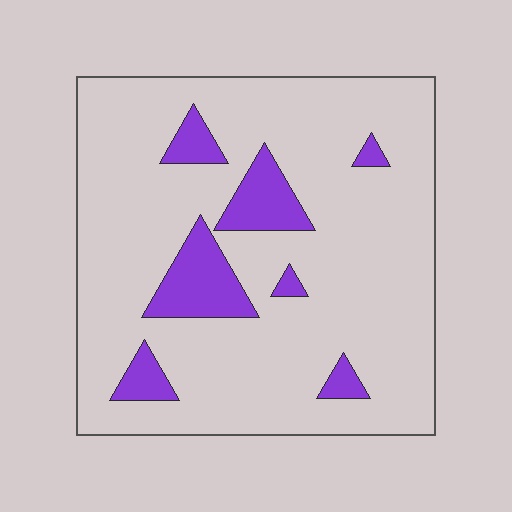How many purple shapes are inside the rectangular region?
7.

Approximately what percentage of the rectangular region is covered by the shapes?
Approximately 15%.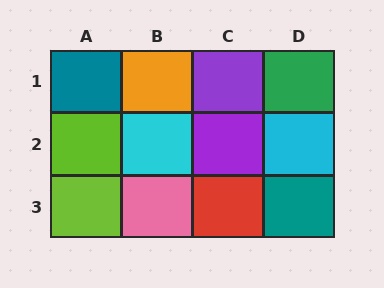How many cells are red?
1 cell is red.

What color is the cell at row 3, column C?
Red.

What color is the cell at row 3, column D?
Teal.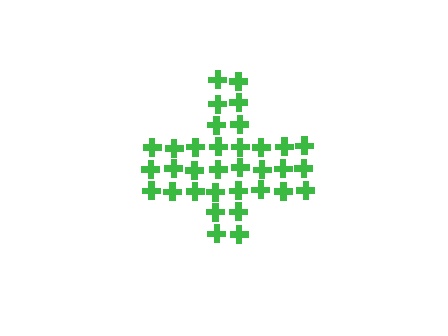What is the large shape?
The large shape is a cross.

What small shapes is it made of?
It is made of small crosses.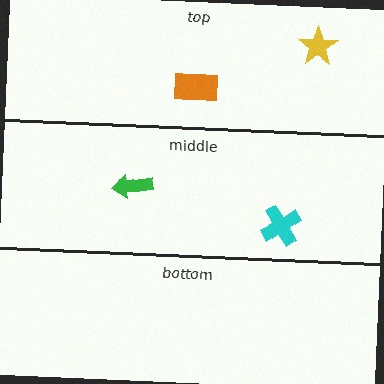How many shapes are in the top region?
2.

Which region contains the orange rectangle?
The top region.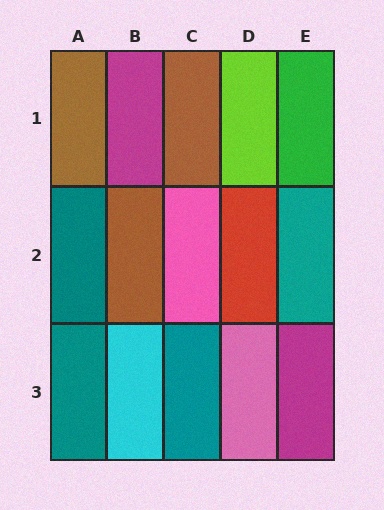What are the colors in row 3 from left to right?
Teal, cyan, teal, pink, magenta.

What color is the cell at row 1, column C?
Brown.